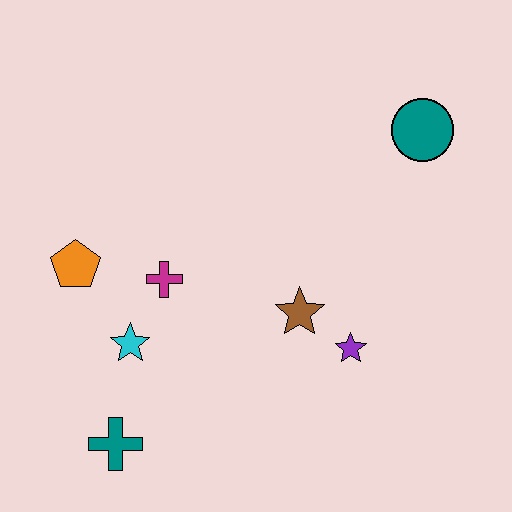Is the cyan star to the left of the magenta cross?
Yes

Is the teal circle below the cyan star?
No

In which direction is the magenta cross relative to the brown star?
The magenta cross is to the left of the brown star.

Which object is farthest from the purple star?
The orange pentagon is farthest from the purple star.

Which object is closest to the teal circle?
The brown star is closest to the teal circle.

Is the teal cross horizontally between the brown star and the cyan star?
No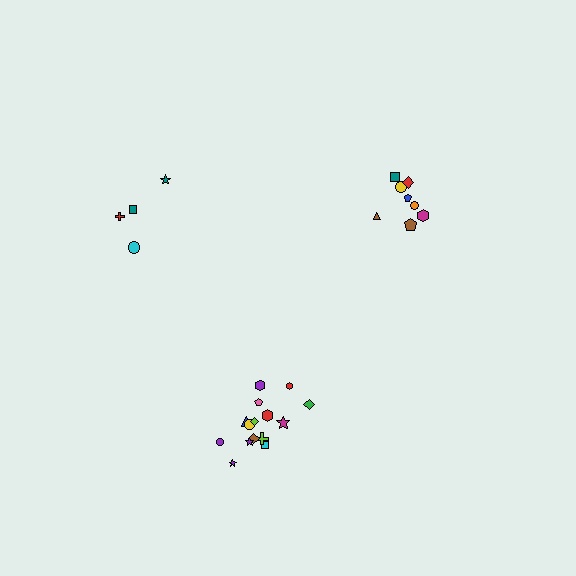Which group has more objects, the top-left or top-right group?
The top-right group.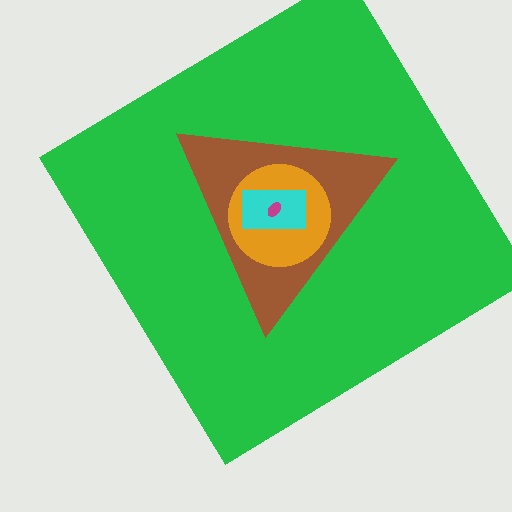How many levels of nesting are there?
5.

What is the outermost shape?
The green diamond.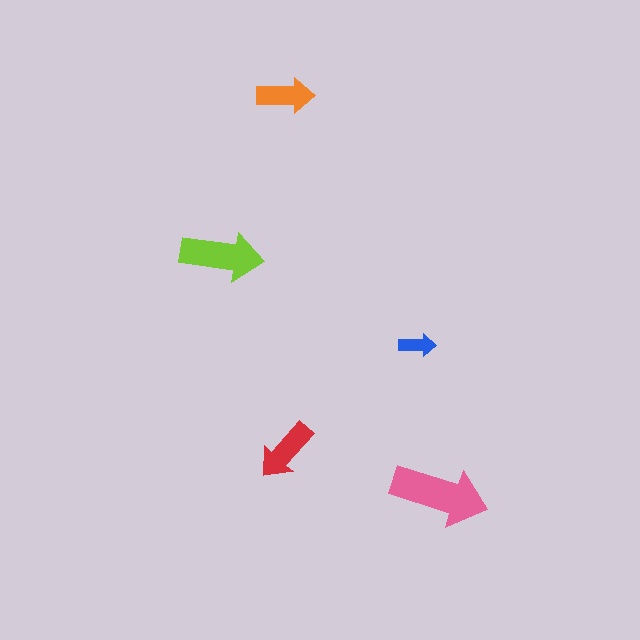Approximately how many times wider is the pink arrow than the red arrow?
About 1.5 times wider.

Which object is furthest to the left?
The lime arrow is leftmost.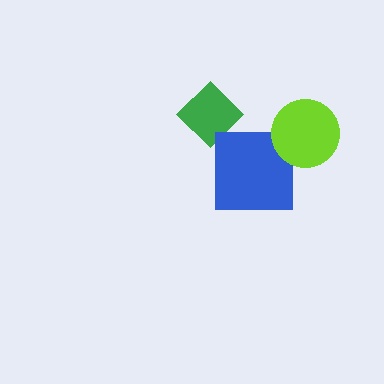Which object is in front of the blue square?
The lime circle is in front of the blue square.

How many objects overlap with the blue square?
1 object overlaps with the blue square.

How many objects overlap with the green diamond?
0 objects overlap with the green diamond.